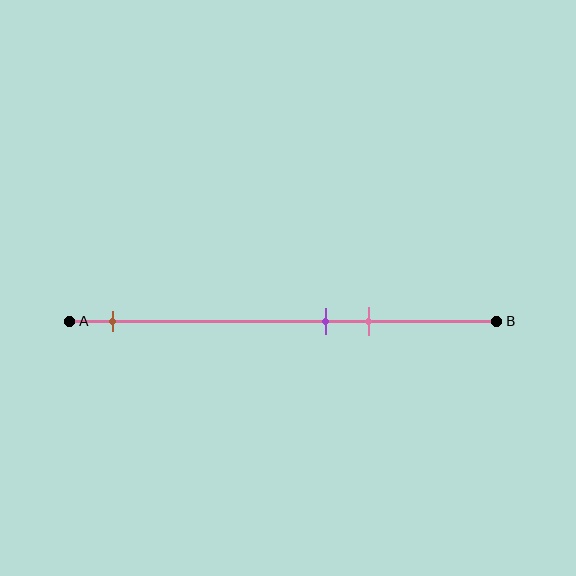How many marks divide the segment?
There are 3 marks dividing the segment.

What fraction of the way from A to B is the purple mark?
The purple mark is approximately 60% (0.6) of the way from A to B.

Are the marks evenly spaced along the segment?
No, the marks are not evenly spaced.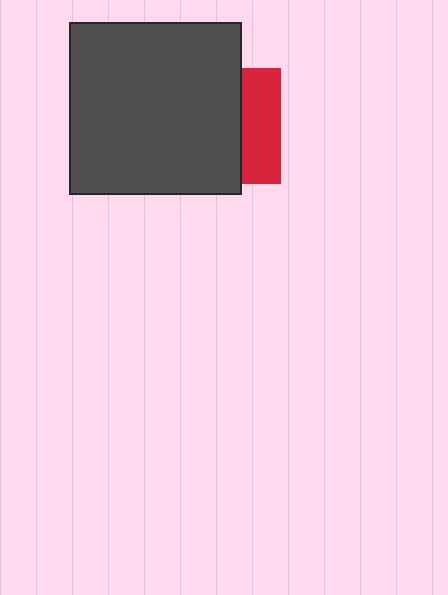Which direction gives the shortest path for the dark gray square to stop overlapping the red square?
Moving left gives the shortest separation.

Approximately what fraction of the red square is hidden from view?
Roughly 66% of the red square is hidden behind the dark gray square.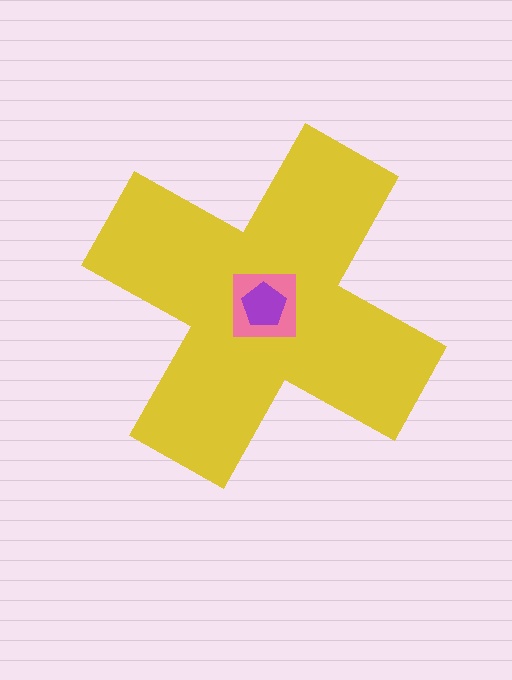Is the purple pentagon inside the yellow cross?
Yes.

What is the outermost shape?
The yellow cross.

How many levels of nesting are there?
3.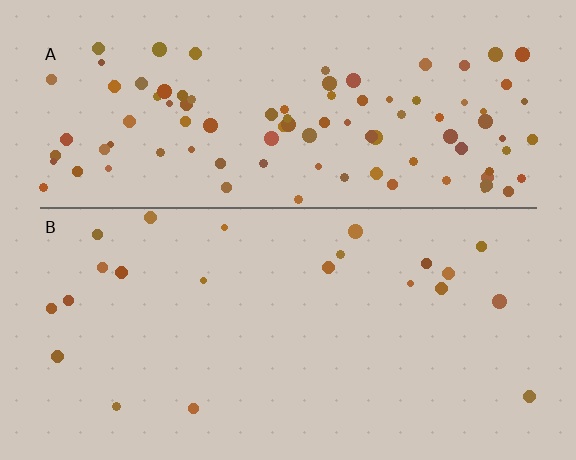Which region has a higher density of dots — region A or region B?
A (the top).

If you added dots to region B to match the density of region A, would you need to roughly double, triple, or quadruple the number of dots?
Approximately quadruple.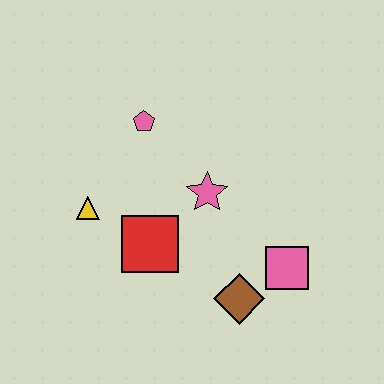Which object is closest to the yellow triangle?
The red square is closest to the yellow triangle.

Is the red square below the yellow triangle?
Yes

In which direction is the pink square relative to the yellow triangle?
The pink square is to the right of the yellow triangle.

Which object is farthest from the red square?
The pink square is farthest from the red square.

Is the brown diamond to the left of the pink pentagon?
No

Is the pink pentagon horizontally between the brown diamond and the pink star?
No